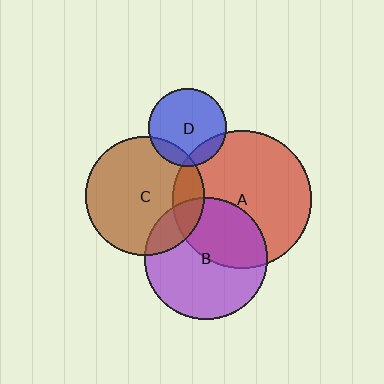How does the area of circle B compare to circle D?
Approximately 2.5 times.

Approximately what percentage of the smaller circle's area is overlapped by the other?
Approximately 40%.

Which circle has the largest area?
Circle A (red).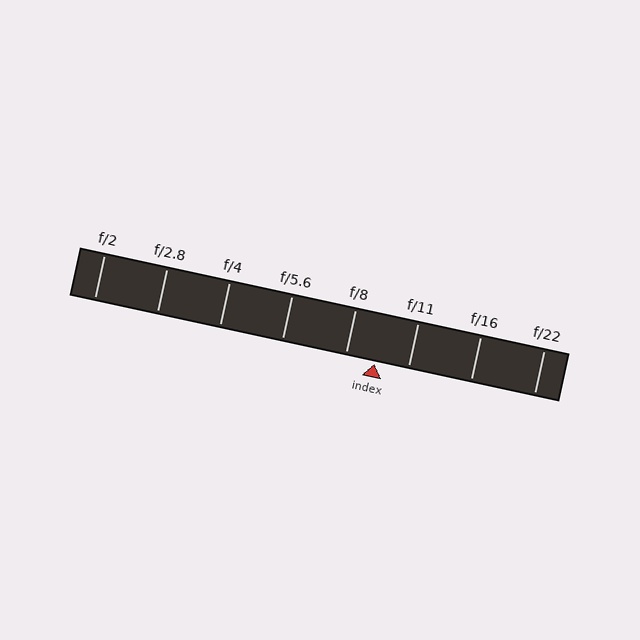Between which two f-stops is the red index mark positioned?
The index mark is between f/8 and f/11.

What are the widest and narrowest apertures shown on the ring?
The widest aperture shown is f/2 and the narrowest is f/22.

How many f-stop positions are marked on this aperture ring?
There are 8 f-stop positions marked.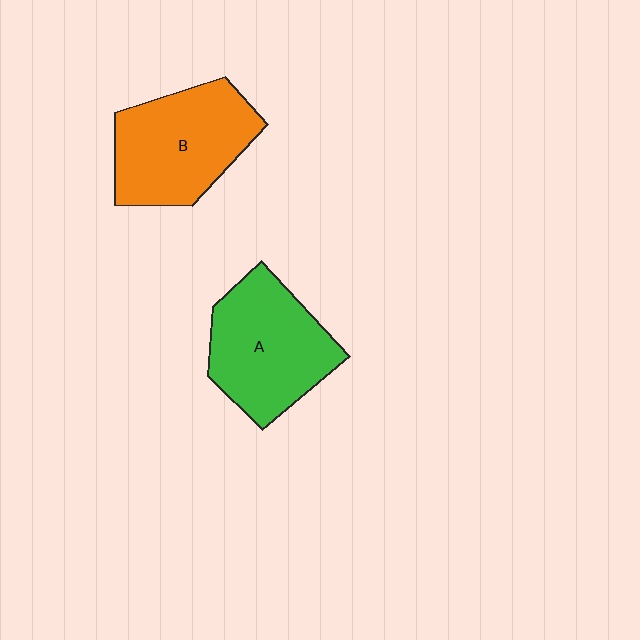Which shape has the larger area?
Shape B (orange).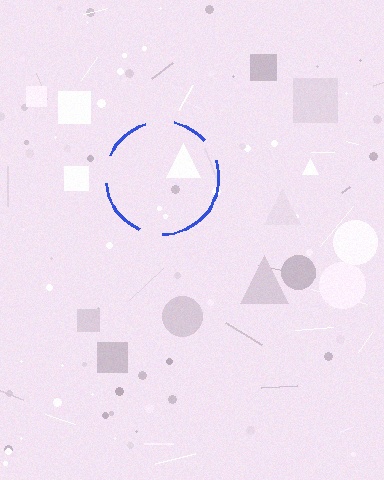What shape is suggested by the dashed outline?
The dashed outline suggests a circle.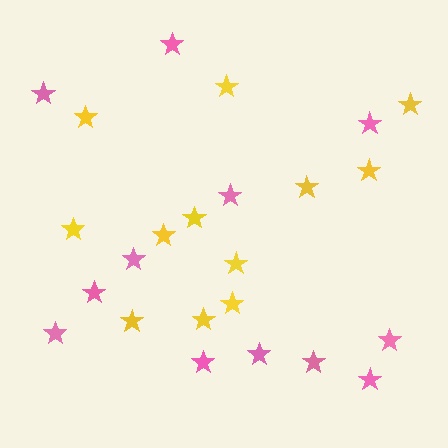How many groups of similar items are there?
There are 2 groups: one group of yellow stars (12) and one group of pink stars (12).